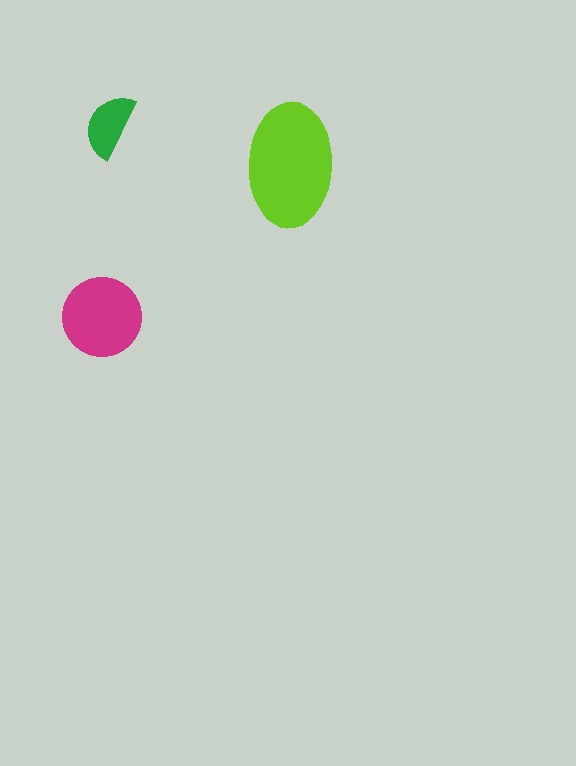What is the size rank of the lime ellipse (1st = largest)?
1st.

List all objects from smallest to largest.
The green semicircle, the magenta circle, the lime ellipse.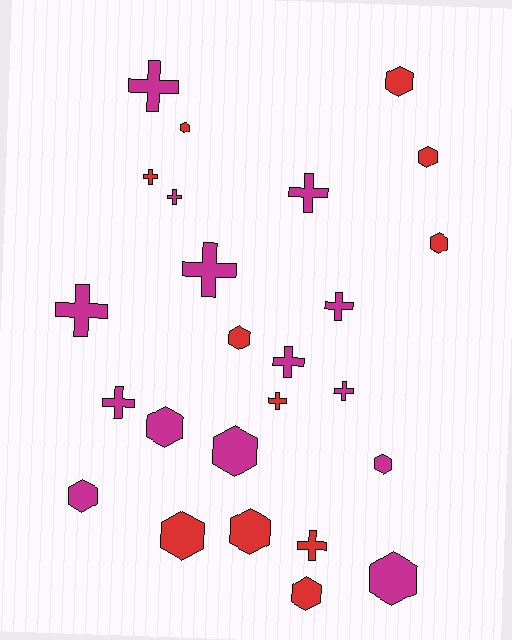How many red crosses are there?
There are 3 red crosses.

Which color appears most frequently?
Magenta, with 14 objects.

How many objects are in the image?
There are 25 objects.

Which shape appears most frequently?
Hexagon, with 13 objects.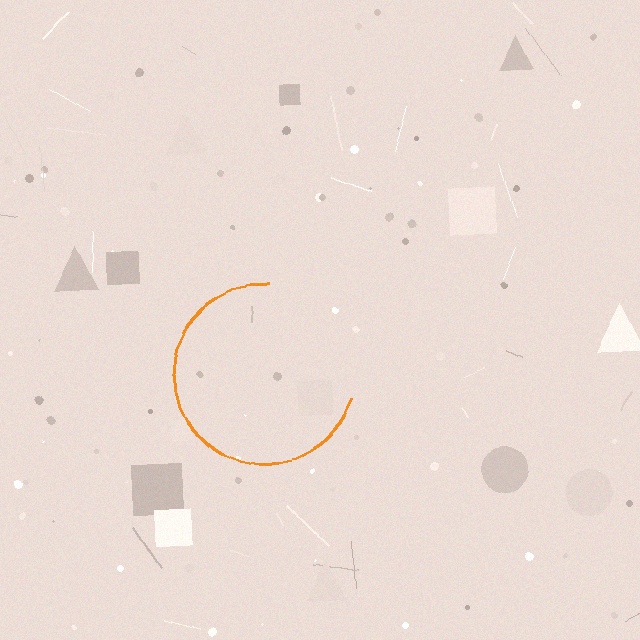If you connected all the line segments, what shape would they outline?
They would outline a circle.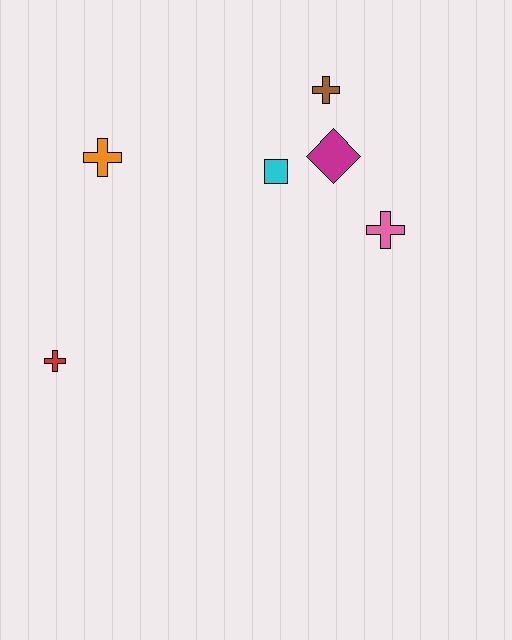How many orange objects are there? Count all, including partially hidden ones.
There is 1 orange object.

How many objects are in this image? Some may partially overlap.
There are 6 objects.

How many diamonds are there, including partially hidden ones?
There is 1 diamond.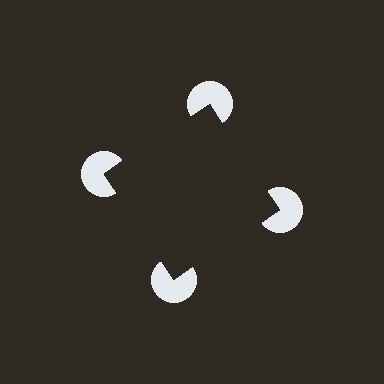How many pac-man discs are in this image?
There are 4 — one at each vertex of the illusory square.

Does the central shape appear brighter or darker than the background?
It typically appears slightly darker than the background, even though no actual brightness change is drawn.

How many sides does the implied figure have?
4 sides.